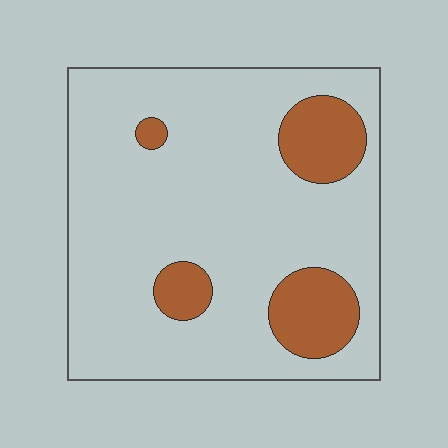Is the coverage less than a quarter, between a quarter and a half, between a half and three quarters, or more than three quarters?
Less than a quarter.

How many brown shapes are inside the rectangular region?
4.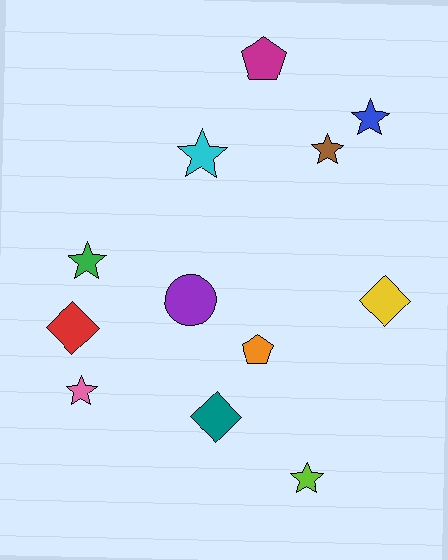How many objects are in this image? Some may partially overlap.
There are 12 objects.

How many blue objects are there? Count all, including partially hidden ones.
There is 1 blue object.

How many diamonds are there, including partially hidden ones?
There are 3 diamonds.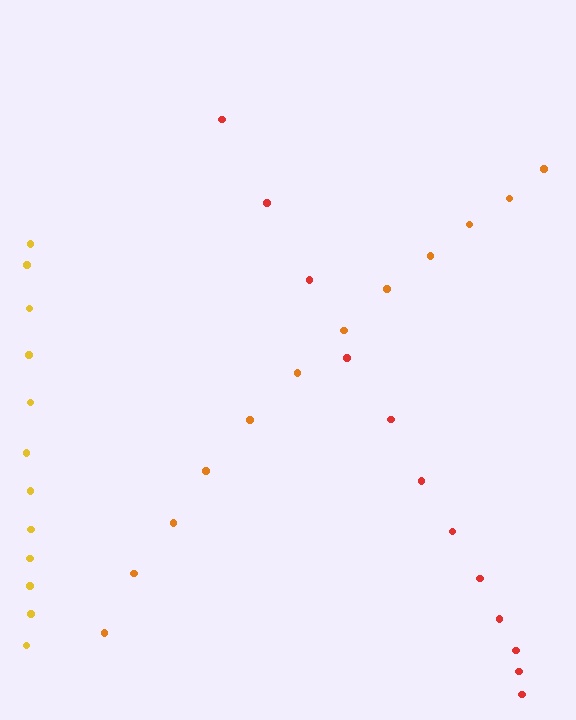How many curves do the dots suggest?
There are 3 distinct paths.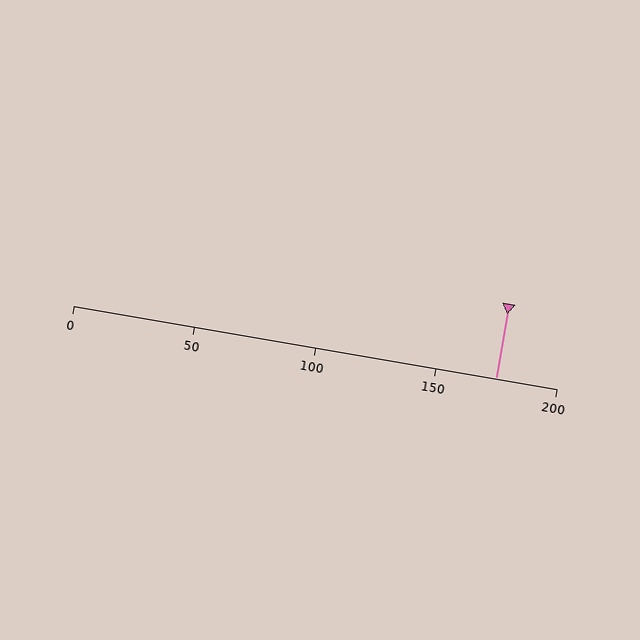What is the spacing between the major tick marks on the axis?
The major ticks are spaced 50 apart.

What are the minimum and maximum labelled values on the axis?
The axis runs from 0 to 200.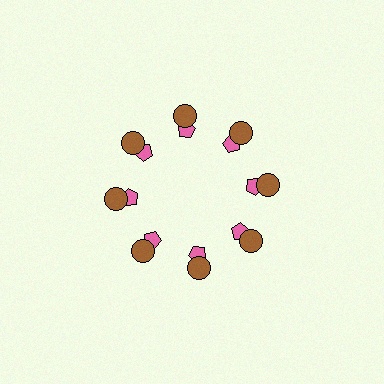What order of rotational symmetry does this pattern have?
This pattern has 8-fold rotational symmetry.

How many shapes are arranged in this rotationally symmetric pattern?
There are 16 shapes, arranged in 8 groups of 2.